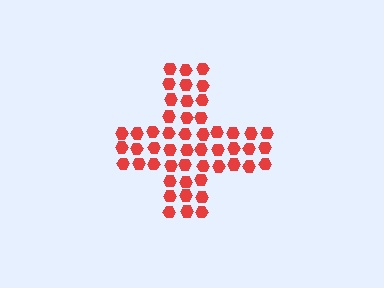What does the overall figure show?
The overall figure shows a cross.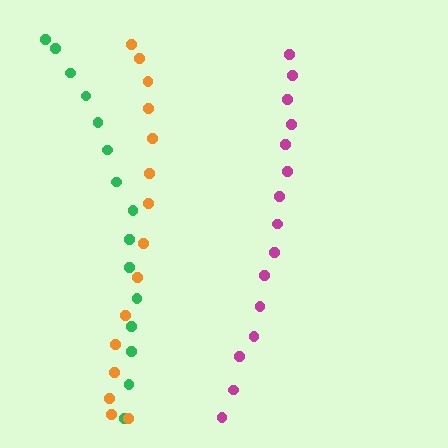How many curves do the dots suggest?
There are 3 distinct paths.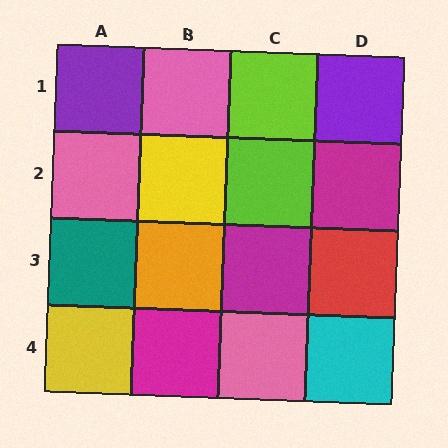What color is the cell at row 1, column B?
Pink.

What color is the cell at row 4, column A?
Yellow.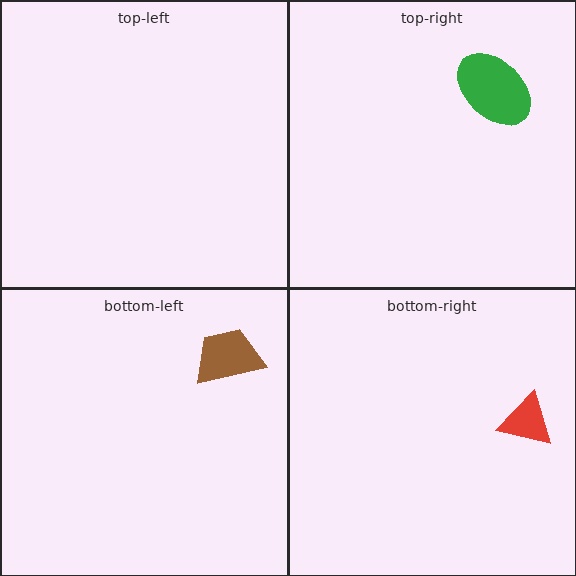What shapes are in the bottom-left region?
The brown trapezoid.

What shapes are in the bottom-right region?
The red triangle.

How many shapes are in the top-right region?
1.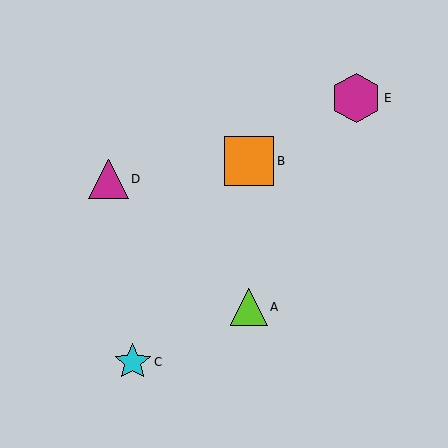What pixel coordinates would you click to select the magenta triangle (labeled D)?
Click at (109, 179) to select the magenta triangle D.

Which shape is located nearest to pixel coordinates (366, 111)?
The magenta hexagon (labeled E) at (356, 98) is nearest to that location.